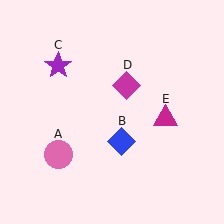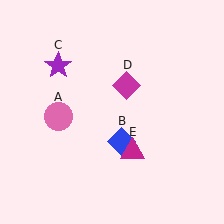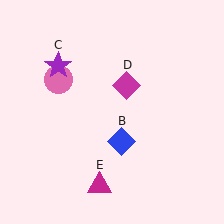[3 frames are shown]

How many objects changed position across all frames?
2 objects changed position: pink circle (object A), magenta triangle (object E).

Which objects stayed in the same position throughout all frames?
Blue diamond (object B) and purple star (object C) and magenta diamond (object D) remained stationary.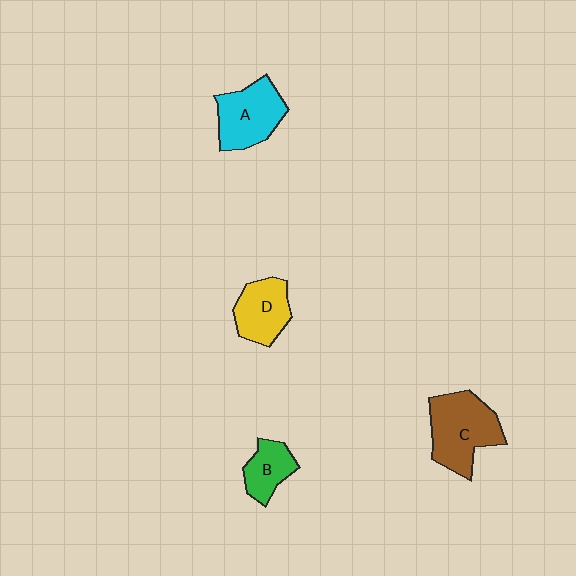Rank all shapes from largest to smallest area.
From largest to smallest: C (brown), A (cyan), D (yellow), B (green).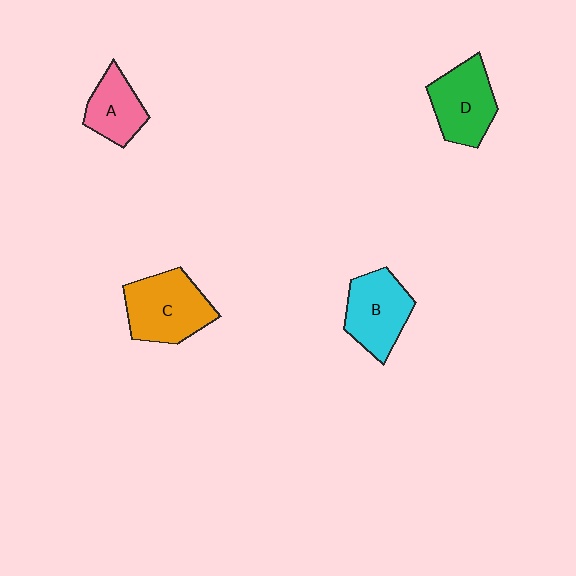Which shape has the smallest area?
Shape A (pink).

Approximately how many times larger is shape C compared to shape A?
Approximately 1.6 times.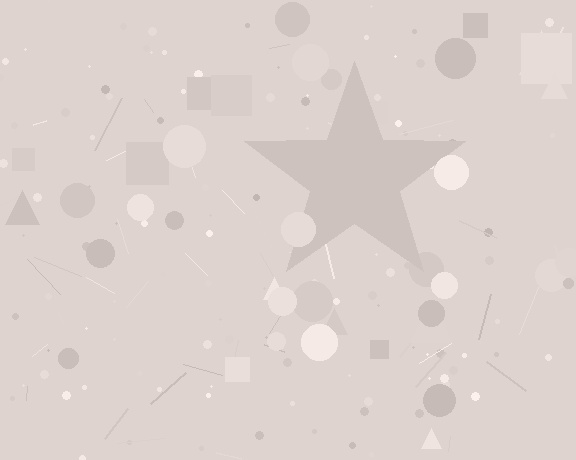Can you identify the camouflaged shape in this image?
The camouflaged shape is a star.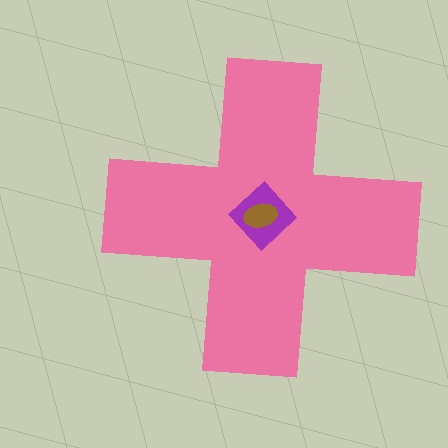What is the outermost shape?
The pink cross.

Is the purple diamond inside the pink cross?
Yes.